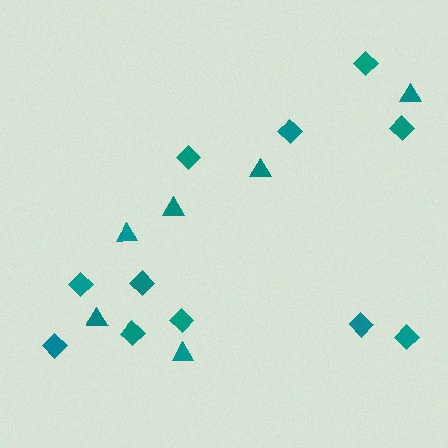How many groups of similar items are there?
There are 2 groups: one group of diamonds (11) and one group of triangles (6).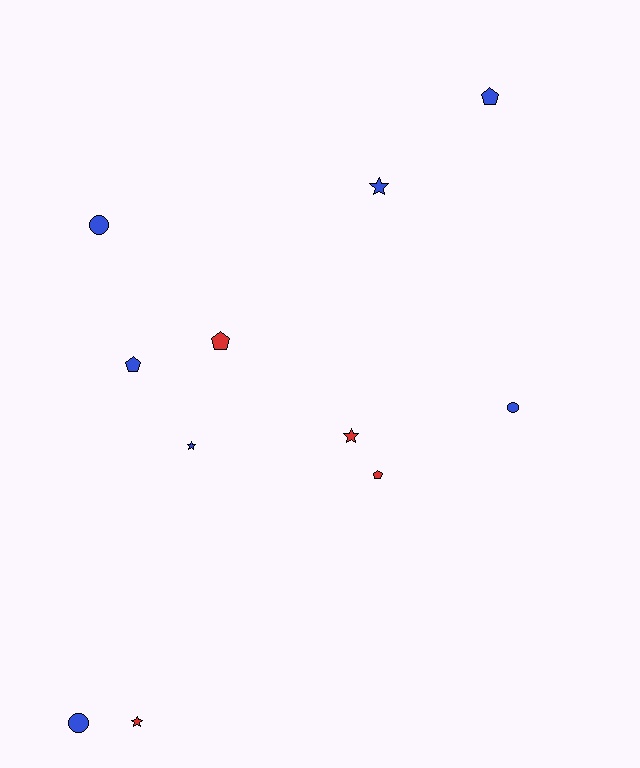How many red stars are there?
There are 2 red stars.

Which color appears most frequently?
Blue, with 7 objects.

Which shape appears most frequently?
Pentagon, with 4 objects.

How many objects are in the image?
There are 11 objects.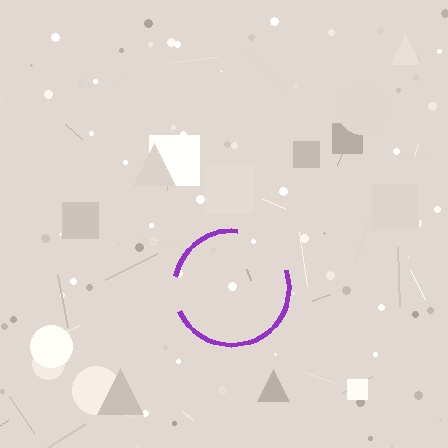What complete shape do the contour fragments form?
The contour fragments form a circle.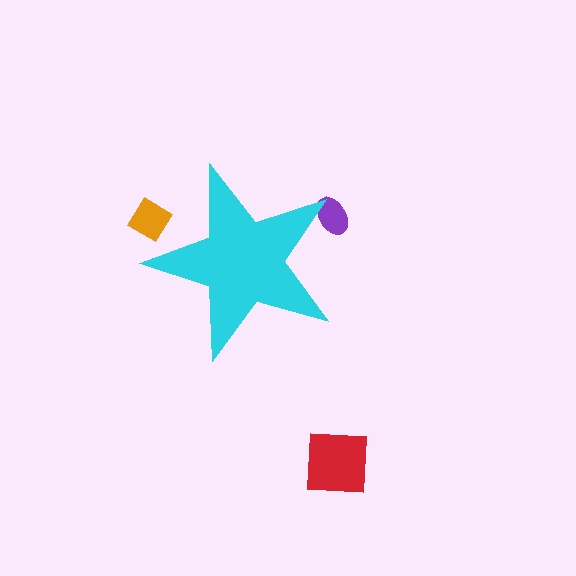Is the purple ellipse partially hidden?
Yes, the purple ellipse is partially hidden behind the cyan star.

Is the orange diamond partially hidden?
Yes, the orange diamond is partially hidden behind the cyan star.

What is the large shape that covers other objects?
A cyan star.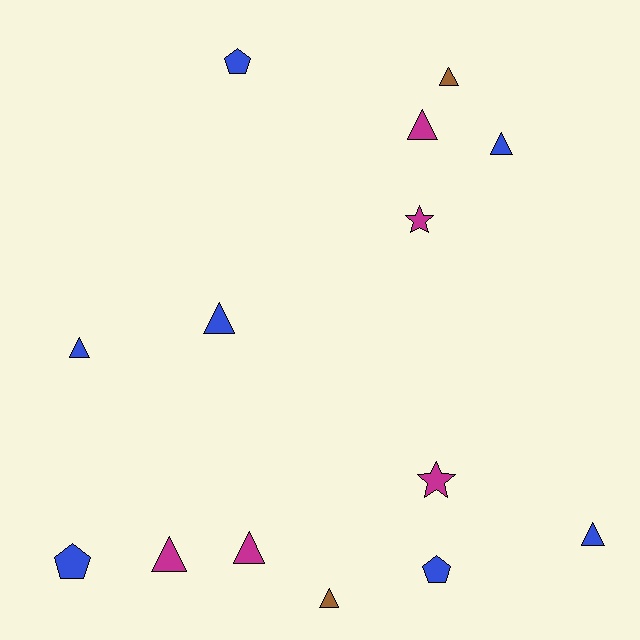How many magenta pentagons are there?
There are no magenta pentagons.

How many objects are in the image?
There are 14 objects.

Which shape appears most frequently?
Triangle, with 9 objects.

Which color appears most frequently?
Blue, with 7 objects.